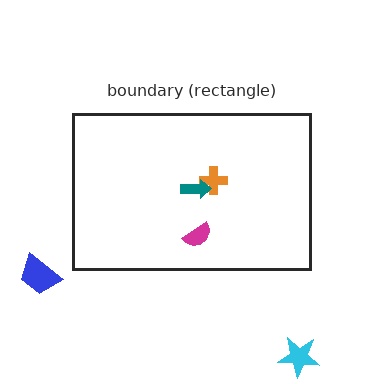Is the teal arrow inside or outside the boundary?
Inside.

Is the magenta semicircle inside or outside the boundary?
Inside.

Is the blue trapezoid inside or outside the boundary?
Outside.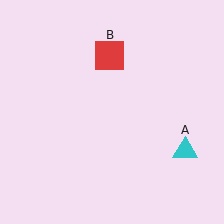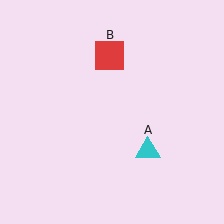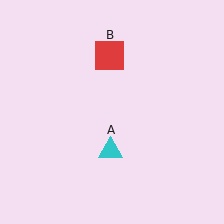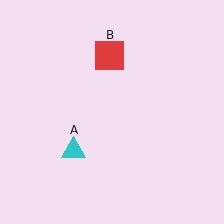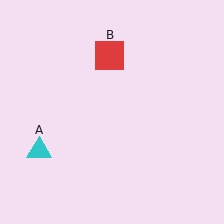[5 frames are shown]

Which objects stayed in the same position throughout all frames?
Red square (object B) remained stationary.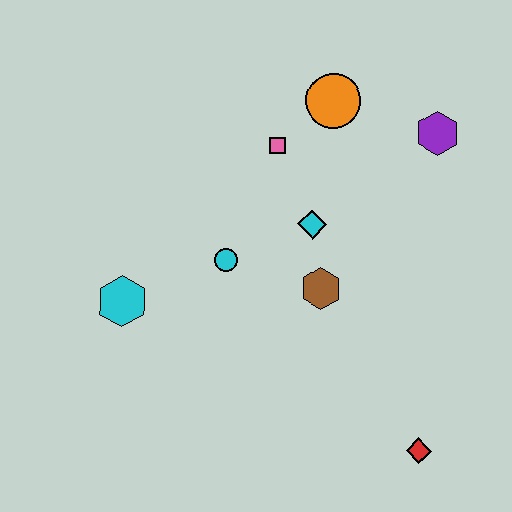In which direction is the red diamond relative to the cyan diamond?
The red diamond is below the cyan diamond.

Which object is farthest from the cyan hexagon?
The purple hexagon is farthest from the cyan hexagon.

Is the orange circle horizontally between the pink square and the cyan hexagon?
No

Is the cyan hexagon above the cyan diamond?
No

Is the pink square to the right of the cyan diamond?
No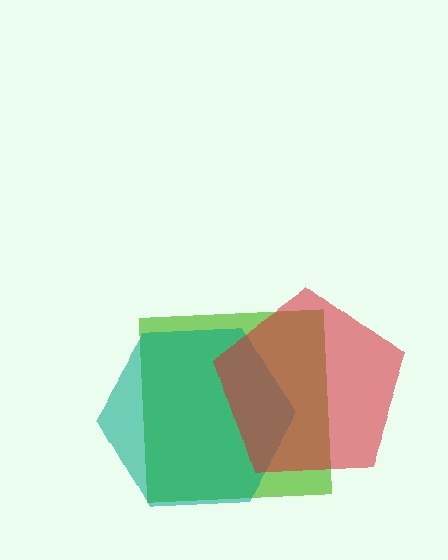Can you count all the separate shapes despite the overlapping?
Yes, there are 3 separate shapes.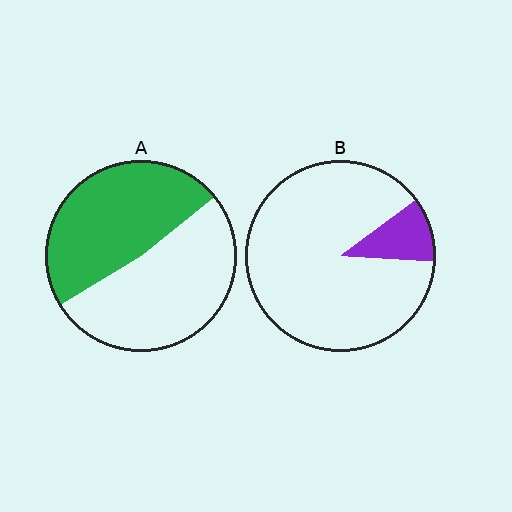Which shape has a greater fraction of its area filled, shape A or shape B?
Shape A.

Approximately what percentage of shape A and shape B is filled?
A is approximately 50% and B is approximately 10%.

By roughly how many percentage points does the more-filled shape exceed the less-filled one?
By roughly 35 percentage points (A over B).